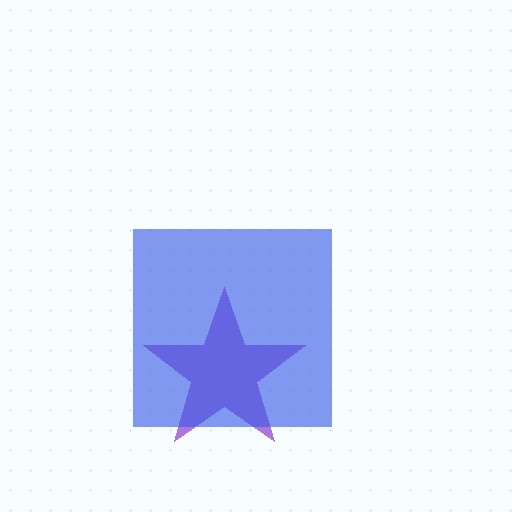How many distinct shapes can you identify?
There are 2 distinct shapes: a purple star, a blue square.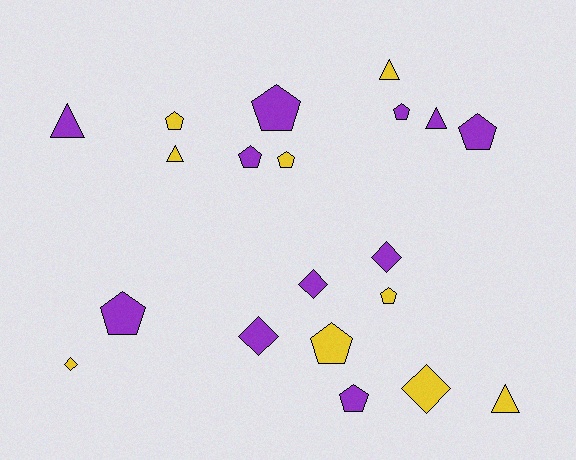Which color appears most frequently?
Purple, with 11 objects.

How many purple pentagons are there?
There are 6 purple pentagons.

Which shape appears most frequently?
Pentagon, with 10 objects.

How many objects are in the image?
There are 20 objects.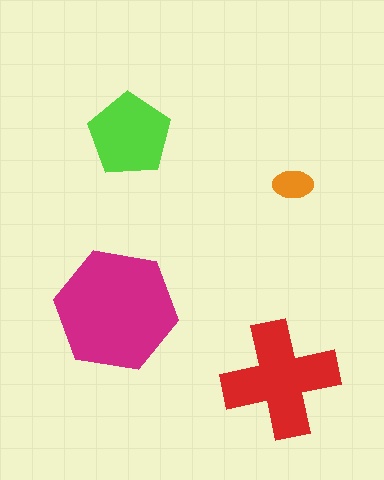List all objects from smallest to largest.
The orange ellipse, the lime pentagon, the red cross, the magenta hexagon.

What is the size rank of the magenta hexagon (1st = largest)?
1st.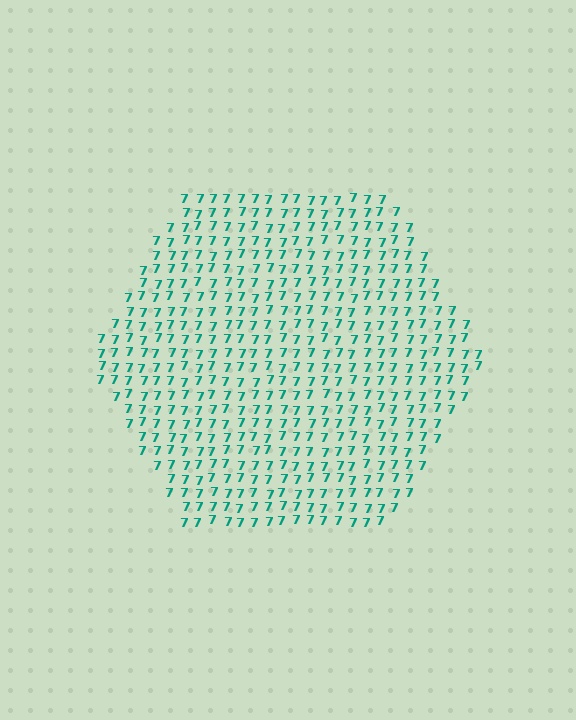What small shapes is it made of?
It is made of small digit 7's.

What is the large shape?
The large shape is a hexagon.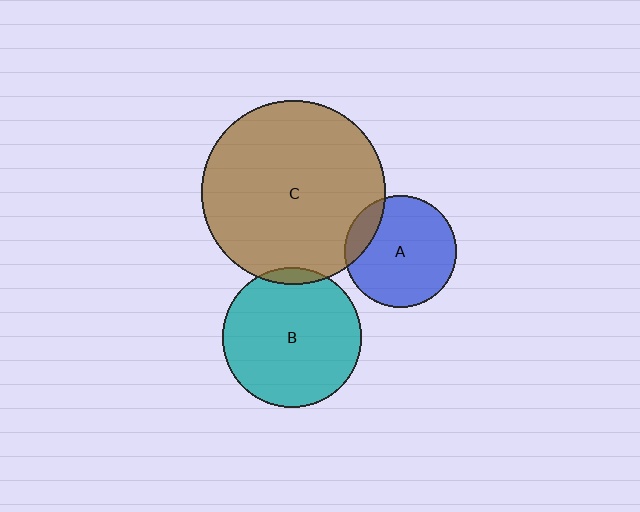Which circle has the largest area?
Circle C (brown).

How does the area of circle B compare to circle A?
Approximately 1.6 times.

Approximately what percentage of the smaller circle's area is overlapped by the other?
Approximately 5%.